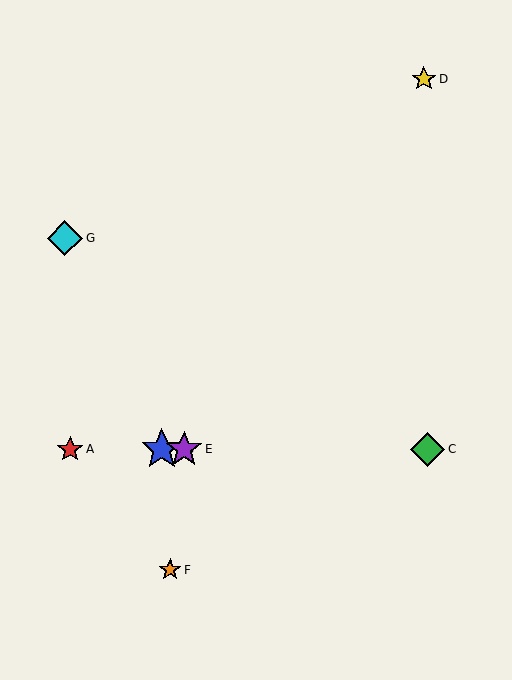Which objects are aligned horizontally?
Objects A, B, C, E are aligned horizontally.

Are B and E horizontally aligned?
Yes, both are at y≈449.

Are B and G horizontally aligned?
No, B is at y≈449 and G is at y≈238.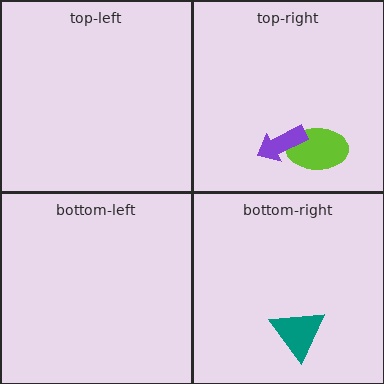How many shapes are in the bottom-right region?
1.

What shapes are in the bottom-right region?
The teal triangle.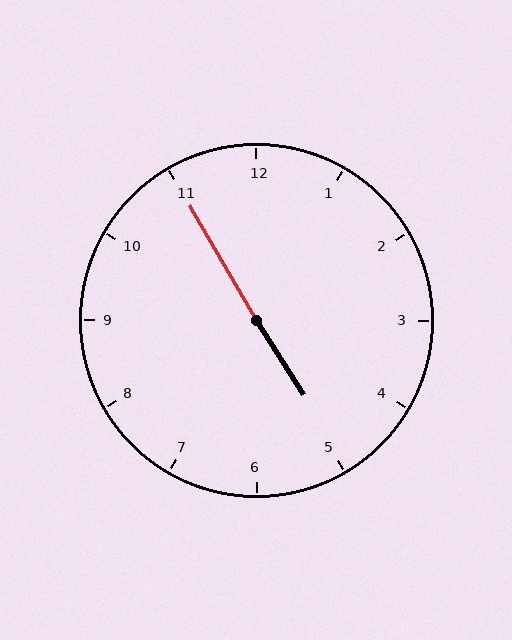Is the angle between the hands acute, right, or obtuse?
It is obtuse.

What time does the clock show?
4:55.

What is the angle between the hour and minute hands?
Approximately 178 degrees.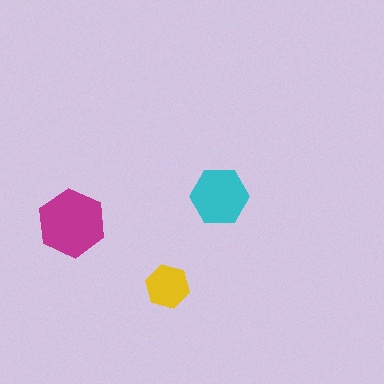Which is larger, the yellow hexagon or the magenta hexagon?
The magenta one.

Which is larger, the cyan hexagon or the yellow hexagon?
The cyan one.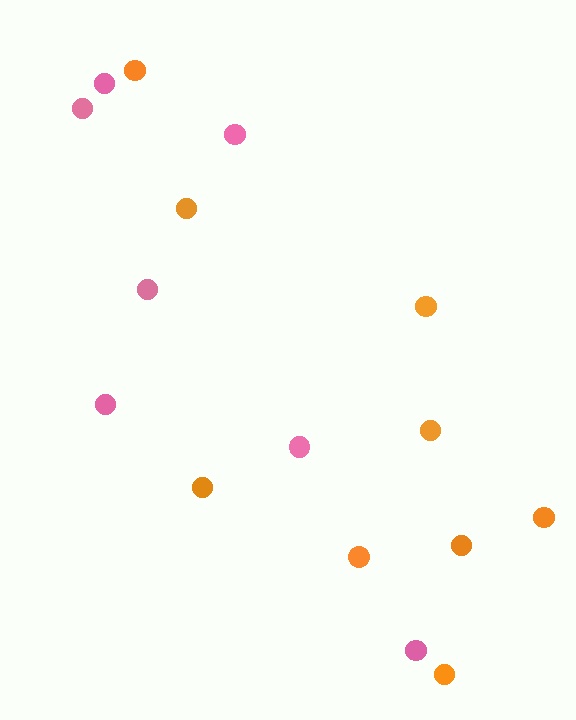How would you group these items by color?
There are 2 groups: one group of orange circles (9) and one group of pink circles (7).